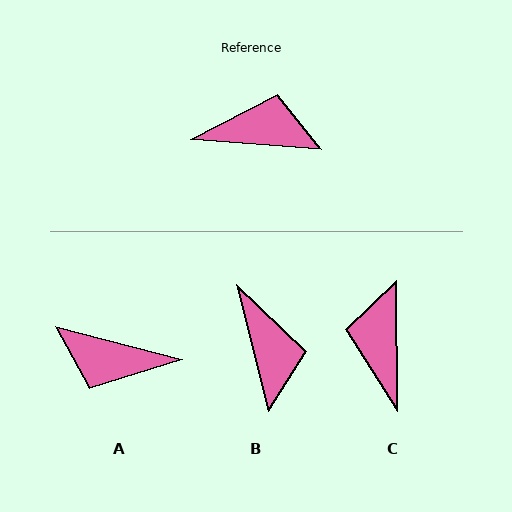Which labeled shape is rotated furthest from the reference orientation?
A, about 170 degrees away.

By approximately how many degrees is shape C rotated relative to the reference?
Approximately 95 degrees counter-clockwise.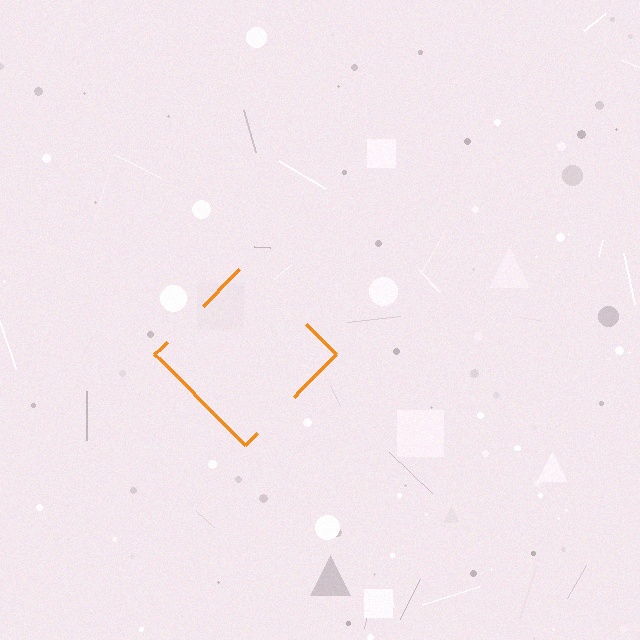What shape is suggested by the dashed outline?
The dashed outline suggests a diamond.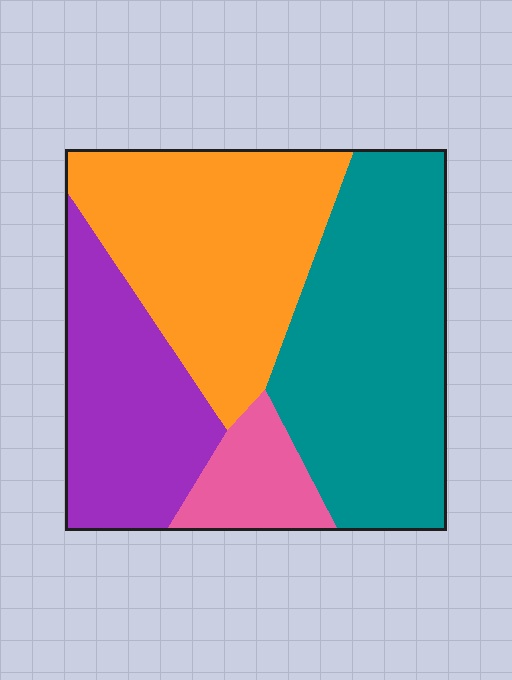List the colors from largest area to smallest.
From largest to smallest: teal, orange, purple, pink.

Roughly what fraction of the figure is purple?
Purple covers roughly 20% of the figure.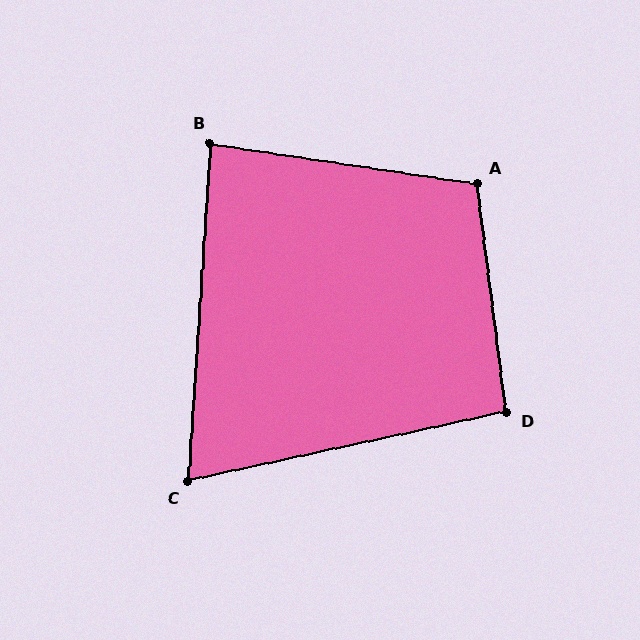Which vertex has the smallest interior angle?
C, at approximately 74 degrees.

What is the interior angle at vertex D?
Approximately 95 degrees (approximately right).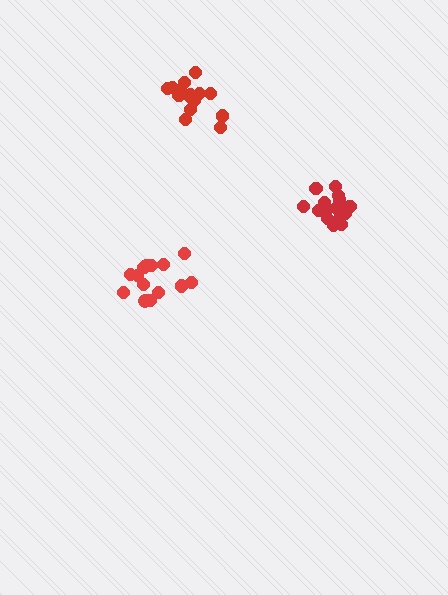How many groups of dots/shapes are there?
There are 3 groups.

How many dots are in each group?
Group 1: 15 dots, Group 2: 16 dots, Group 3: 15 dots (46 total).